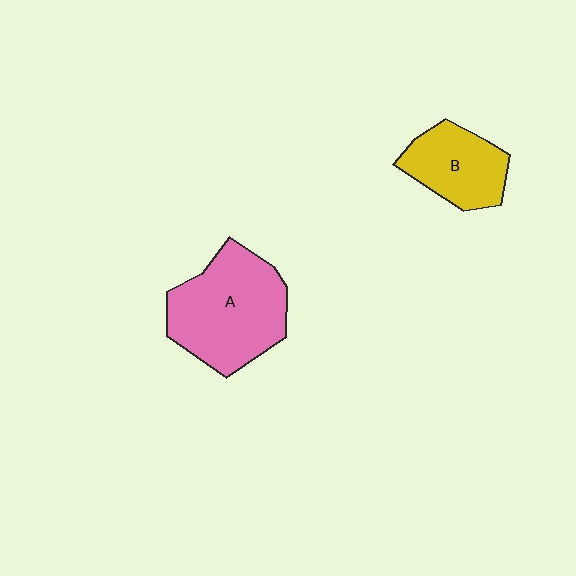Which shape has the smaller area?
Shape B (yellow).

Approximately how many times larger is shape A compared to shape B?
Approximately 1.7 times.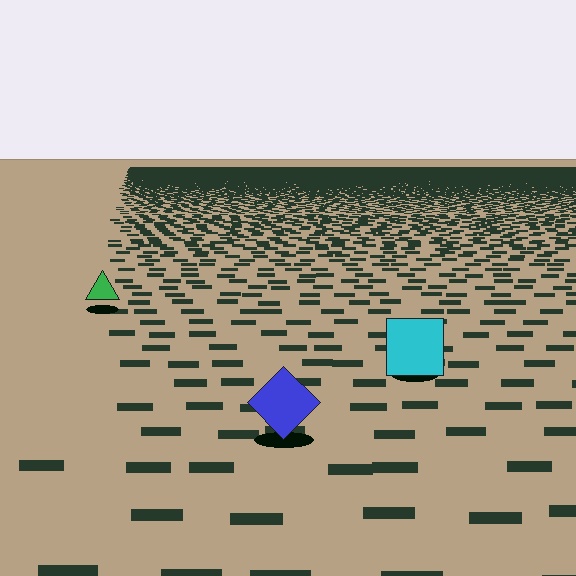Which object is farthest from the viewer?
The green triangle is farthest from the viewer. It appears smaller and the ground texture around it is denser.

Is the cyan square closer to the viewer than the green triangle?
Yes. The cyan square is closer — you can tell from the texture gradient: the ground texture is coarser near it.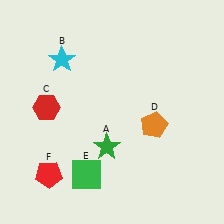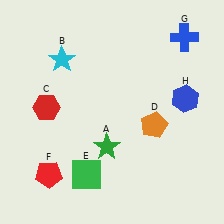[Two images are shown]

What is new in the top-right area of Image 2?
A blue cross (G) was added in the top-right area of Image 2.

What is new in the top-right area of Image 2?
A blue hexagon (H) was added in the top-right area of Image 2.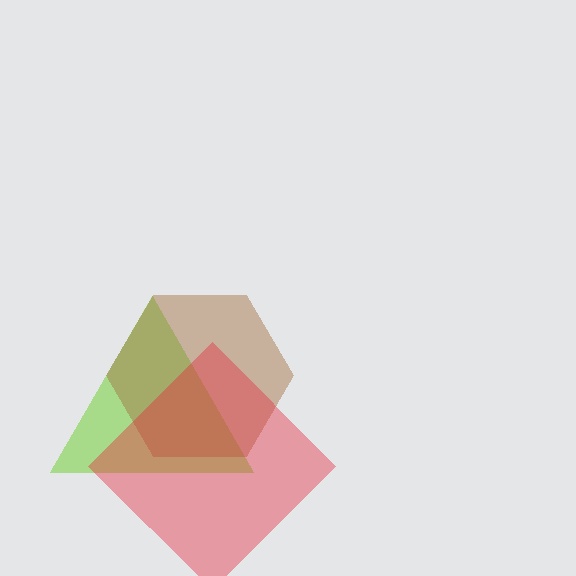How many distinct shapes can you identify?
There are 3 distinct shapes: a lime triangle, a brown hexagon, a red diamond.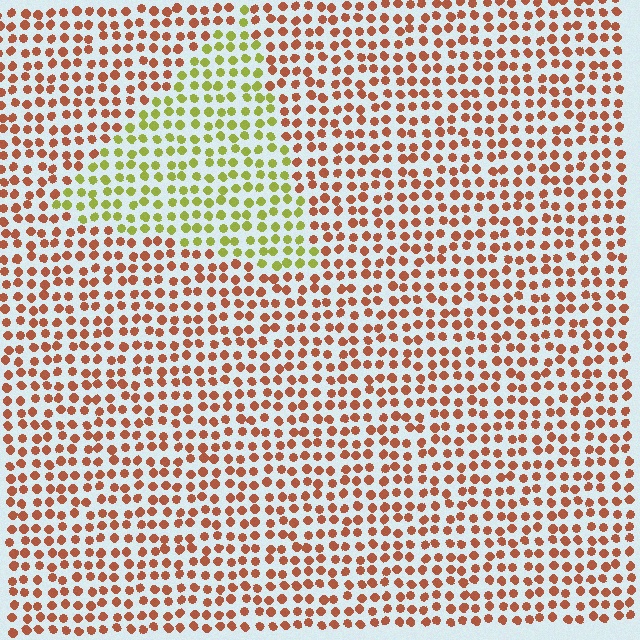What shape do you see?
I see a triangle.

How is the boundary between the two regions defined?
The boundary is defined purely by a slight shift in hue (about 61 degrees). Spacing, size, and orientation are identical on both sides.